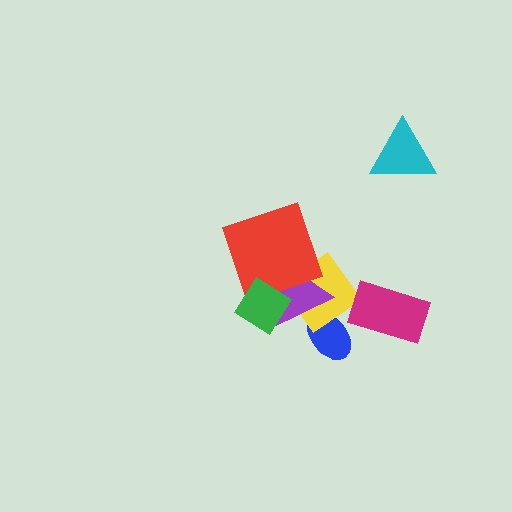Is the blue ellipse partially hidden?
Yes, it is partially covered by another shape.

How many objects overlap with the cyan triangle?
0 objects overlap with the cyan triangle.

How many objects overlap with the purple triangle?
4 objects overlap with the purple triangle.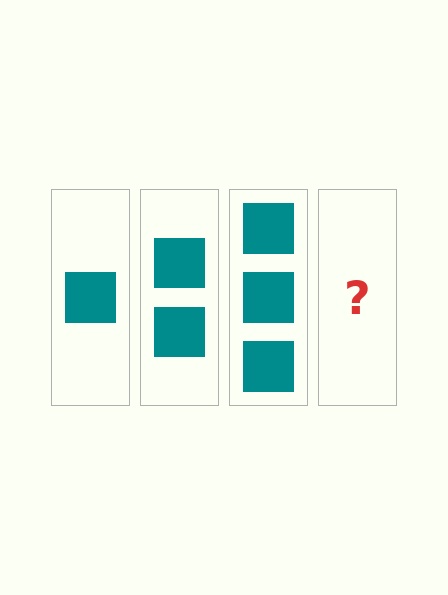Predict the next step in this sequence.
The next step is 4 squares.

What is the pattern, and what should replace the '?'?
The pattern is that each step adds one more square. The '?' should be 4 squares.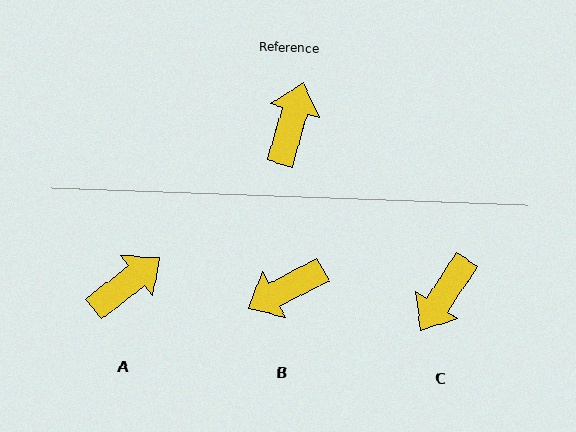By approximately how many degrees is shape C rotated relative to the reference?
Approximately 163 degrees counter-clockwise.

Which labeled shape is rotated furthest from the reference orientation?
C, about 163 degrees away.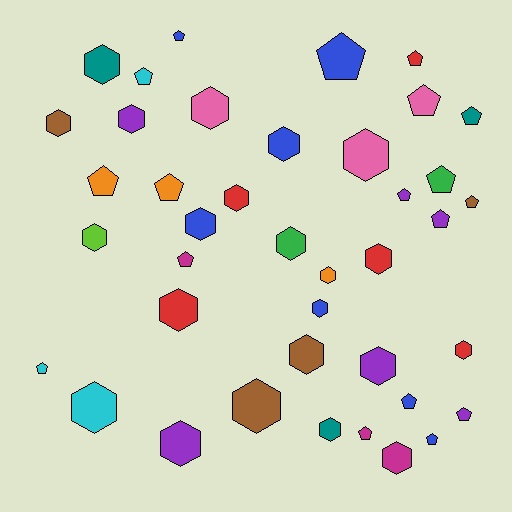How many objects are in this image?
There are 40 objects.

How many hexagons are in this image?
There are 22 hexagons.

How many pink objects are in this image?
There are 3 pink objects.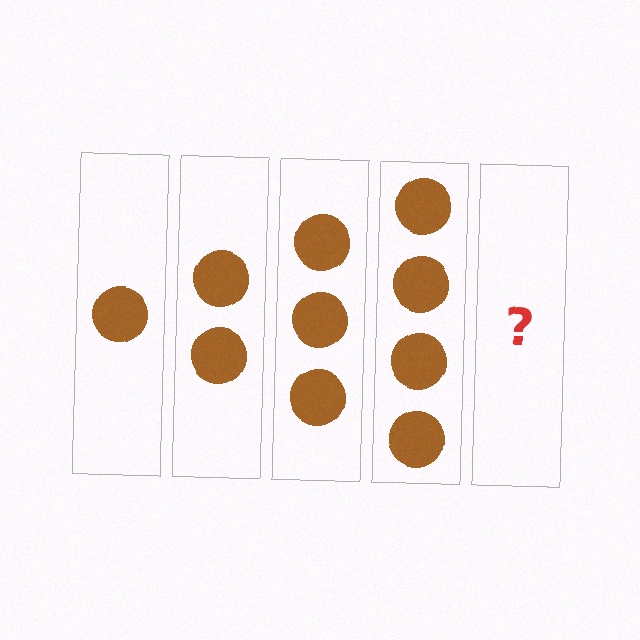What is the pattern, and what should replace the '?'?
The pattern is that each step adds one more circle. The '?' should be 5 circles.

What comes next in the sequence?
The next element should be 5 circles.